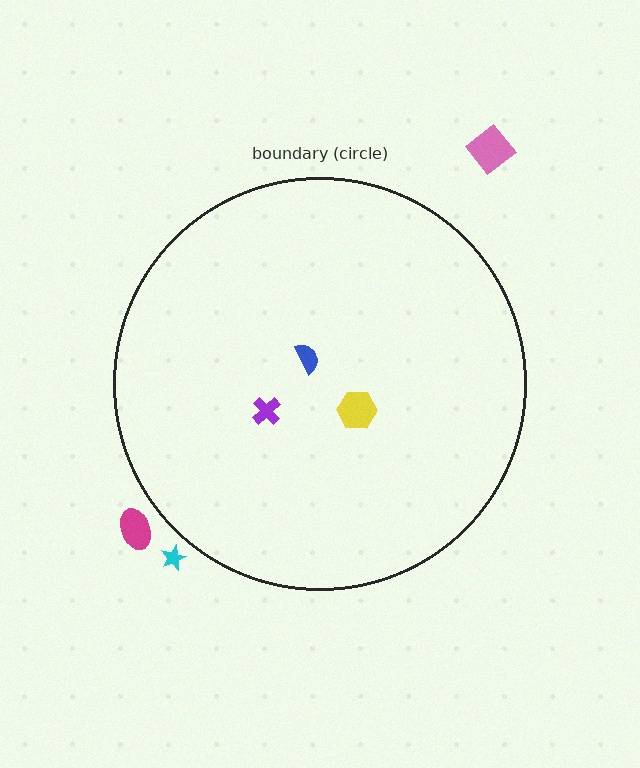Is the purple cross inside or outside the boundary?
Inside.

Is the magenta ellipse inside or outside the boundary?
Outside.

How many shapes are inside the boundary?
3 inside, 3 outside.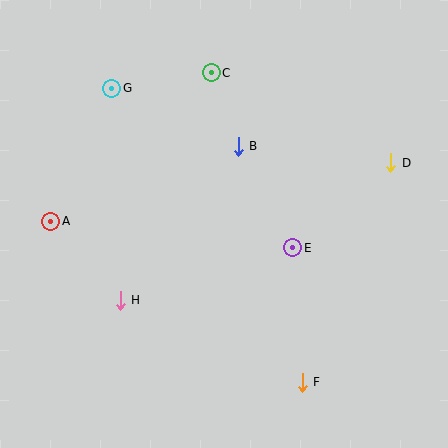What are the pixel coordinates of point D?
Point D is at (391, 163).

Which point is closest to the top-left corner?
Point G is closest to the top-left corner.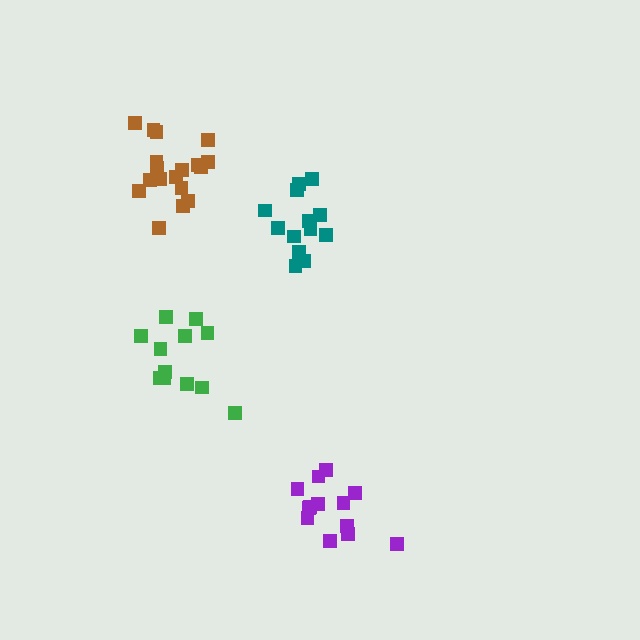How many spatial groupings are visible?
There are 4 spatial groupings.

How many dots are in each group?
Group 1: 13 dots, Group 2: 12 dots, Group 3: 13 dots, Group 4: 18 dots (56 total).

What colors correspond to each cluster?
The clusters are colored: purple, green, teal, brown.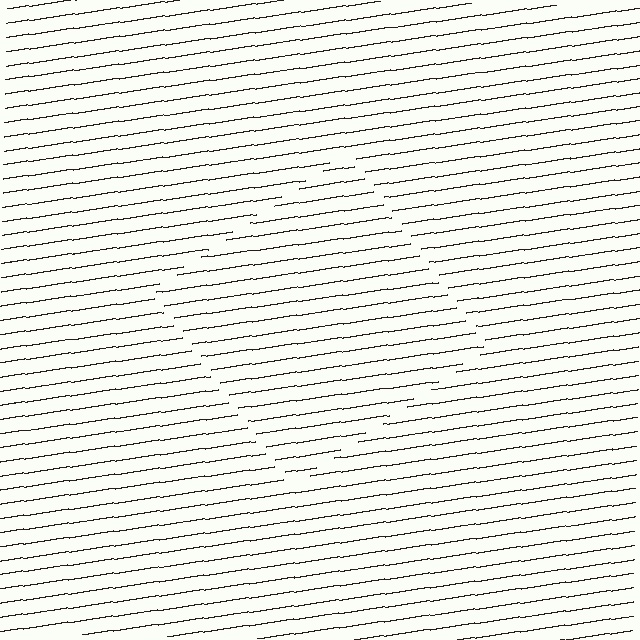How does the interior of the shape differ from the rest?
The interior of the shape contains the same grating, shifted by half a period — the contour is defined by the phase discontinuity where line-ends from the inner and outer gratings abut.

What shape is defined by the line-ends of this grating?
An illusory square. The interior of the shape contains the same grating, shifted by half a period — the contour is defined by the phase discontinuity where line-ends from the inner and outer gratings abut.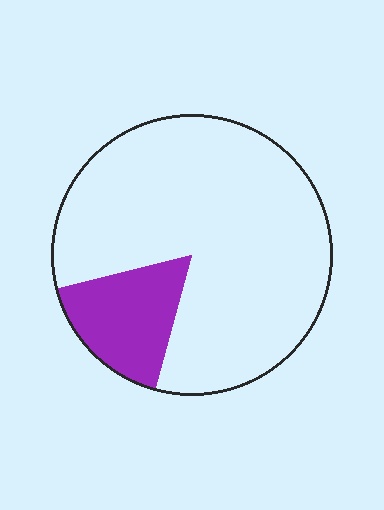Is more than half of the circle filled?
No.